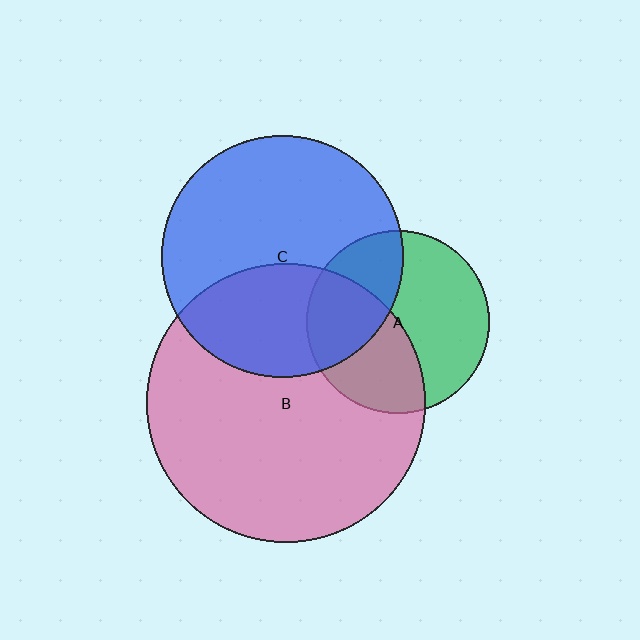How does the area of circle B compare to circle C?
Approximately 1.3 times.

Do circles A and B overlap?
Yes.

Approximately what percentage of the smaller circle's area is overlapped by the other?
Approximately 45%.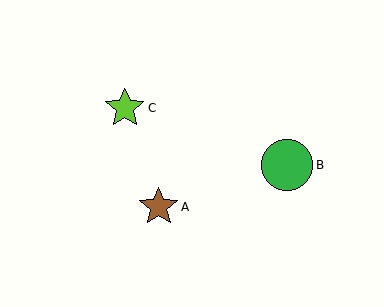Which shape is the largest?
The green circle (labeled B) is the largest.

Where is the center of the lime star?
The center of the lime star is at (125, 108).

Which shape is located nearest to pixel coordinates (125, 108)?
The lime star (labeled C) at (125, 108) is nearest to that location.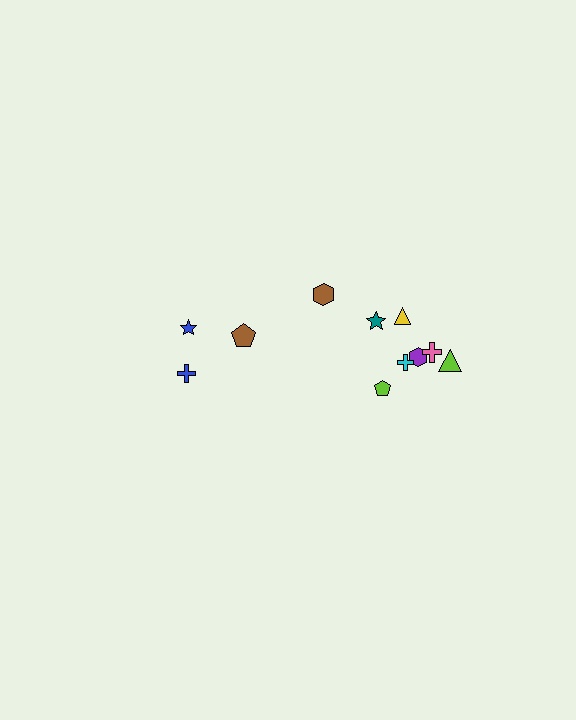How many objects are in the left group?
There are 3 objects.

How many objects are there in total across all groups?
There are 11 objects.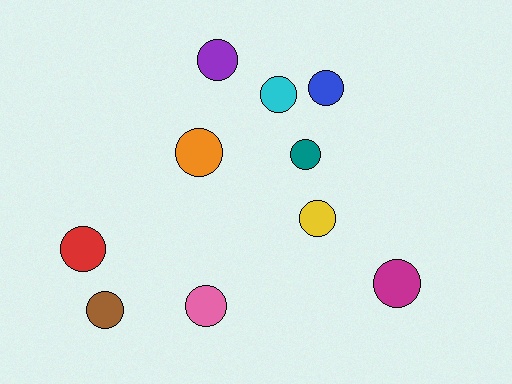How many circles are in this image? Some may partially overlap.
There are 10 circles.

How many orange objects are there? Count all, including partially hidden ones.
There is 1 orange object.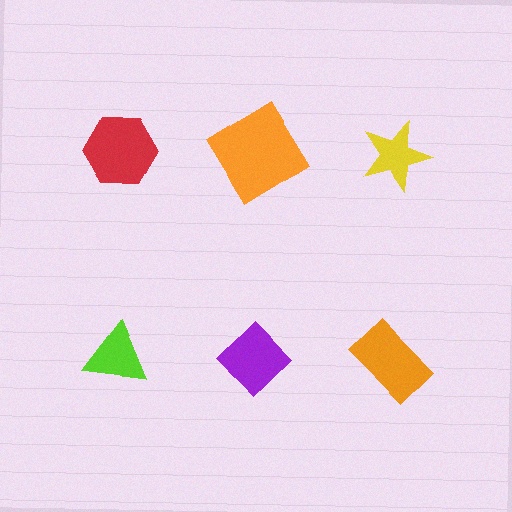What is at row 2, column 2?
A purple diamond.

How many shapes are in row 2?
3 shapes.